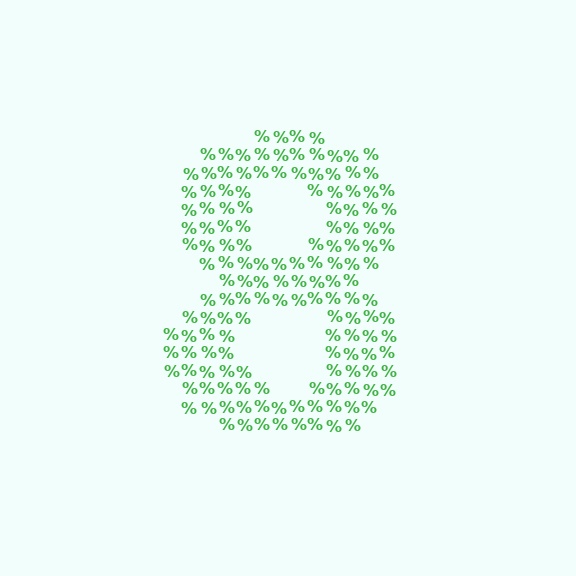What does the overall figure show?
The overall figure shows the digit 8.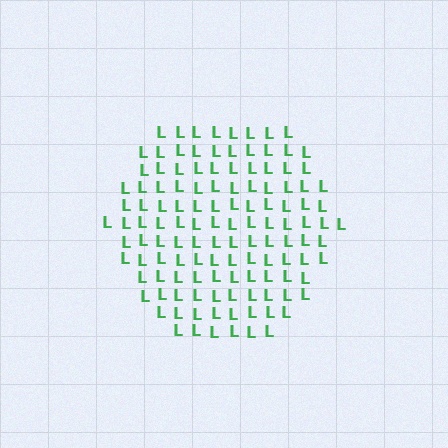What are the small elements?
The small elements are letter L's.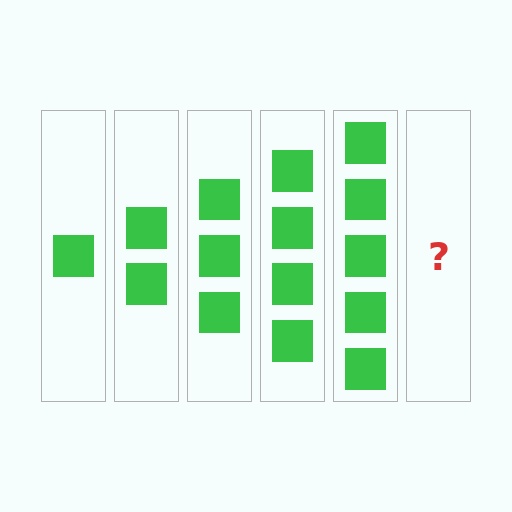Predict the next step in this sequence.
The next step is 6 squares.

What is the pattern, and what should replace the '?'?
The pattern is that each step adds one more square. The '?' should be 6 squares.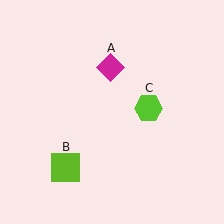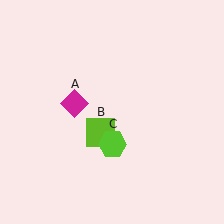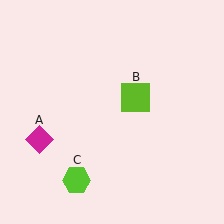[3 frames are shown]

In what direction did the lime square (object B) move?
The lime square (object B) moved up and to the right.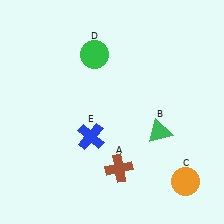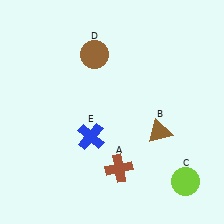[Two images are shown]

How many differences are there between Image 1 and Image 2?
There are 3 differences between the two images.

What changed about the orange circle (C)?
In Image 1, C is orange. In Image 2, it changed to lime.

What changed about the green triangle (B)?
In Image 1, B is green. In Image 2, it changed to brown.